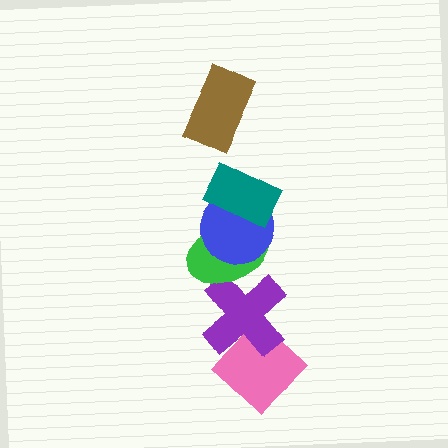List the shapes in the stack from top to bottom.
From top to bottom: the brown rectangle, the teal rectangle, the blue circle, the green ellipse, the purple cross, the pink diamond.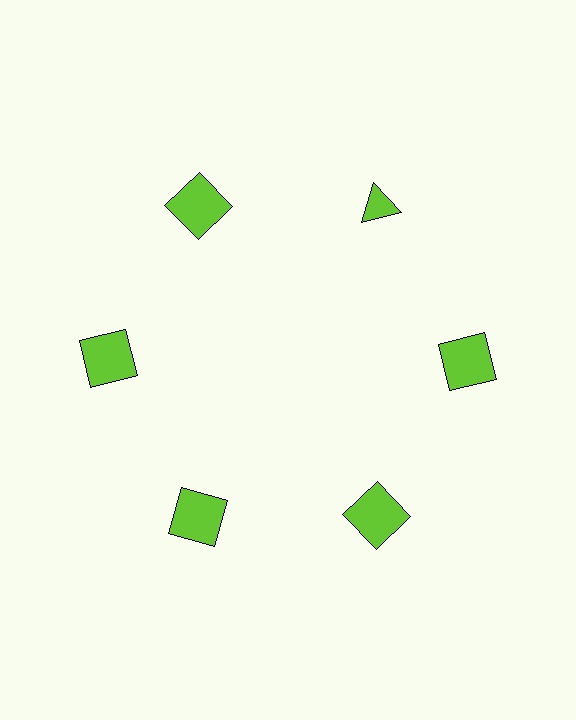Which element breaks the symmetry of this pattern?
The lime triangle at roughly the 1 o'clock position breaks the symmetry. All other shapes are lime squares.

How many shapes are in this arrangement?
There are 6 shapes arranged in a ring pattern.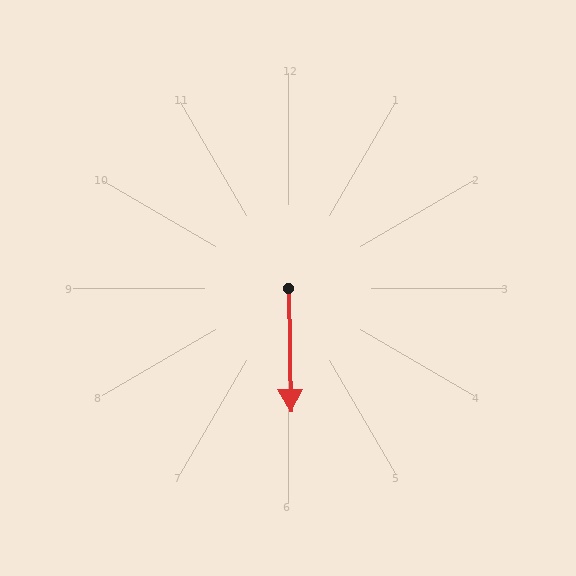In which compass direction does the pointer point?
South.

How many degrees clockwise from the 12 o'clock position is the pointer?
Approximately 179 degrees.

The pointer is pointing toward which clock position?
Roughly 6 o'clock.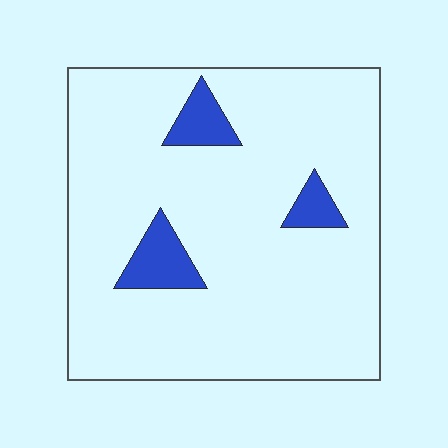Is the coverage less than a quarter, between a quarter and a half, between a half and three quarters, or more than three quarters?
Less than a quarter.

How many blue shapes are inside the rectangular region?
3.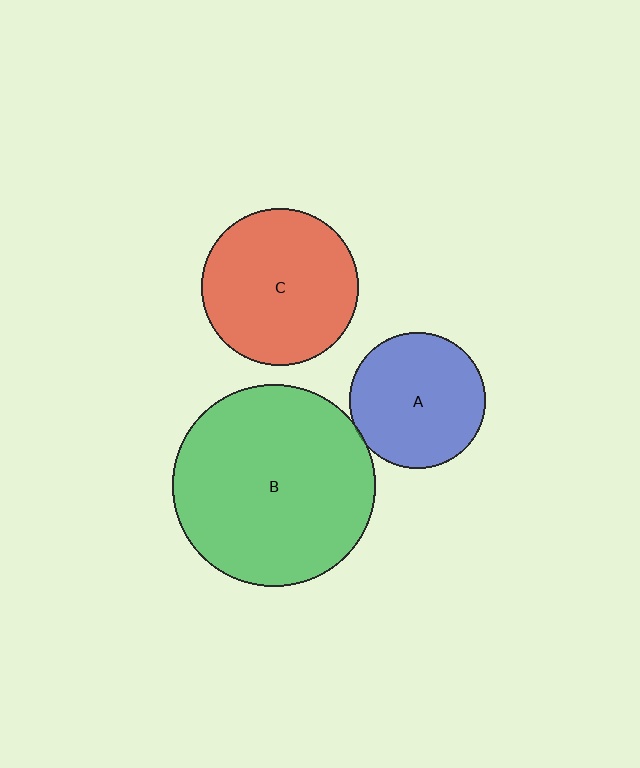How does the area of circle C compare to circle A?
Approximately 1.3 times.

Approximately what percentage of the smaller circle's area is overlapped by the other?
Approximately 5%.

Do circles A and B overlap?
Yes.